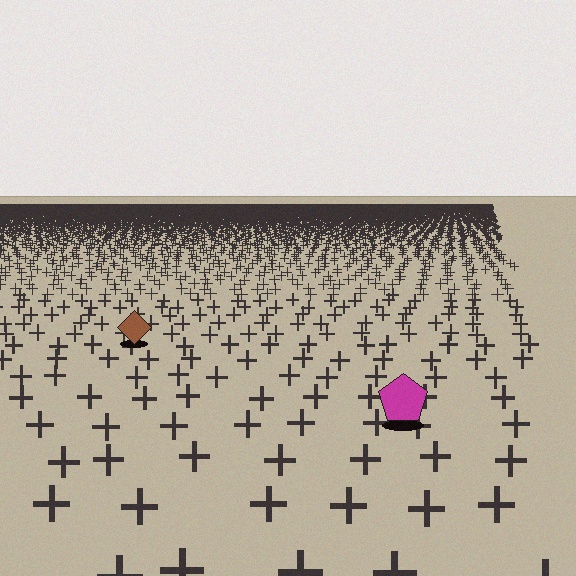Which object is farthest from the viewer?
The brown diamond is farthest from the viewer. It appears smaller and the ground texture around it is denser.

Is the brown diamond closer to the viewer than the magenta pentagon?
No. The magenta pentagon is closer — you can tell from the texture gradient: the ground texture is coarser near it.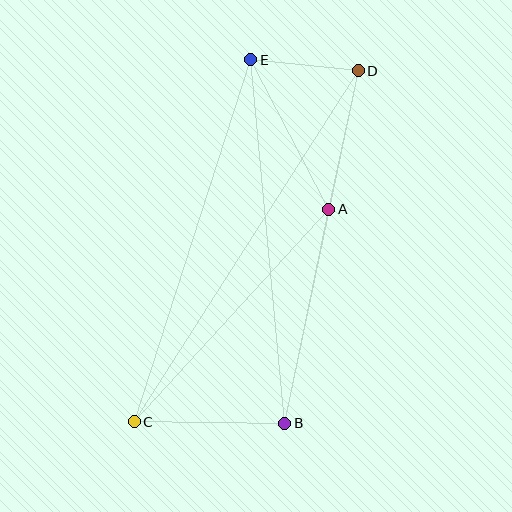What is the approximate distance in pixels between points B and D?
The distance between B and D is approximately 360 pixels.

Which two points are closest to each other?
Points D and E are closest to each other.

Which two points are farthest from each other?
Points C and D are farthest from each other.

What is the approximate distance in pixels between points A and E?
The distance between A and E is approximately 168 pixels.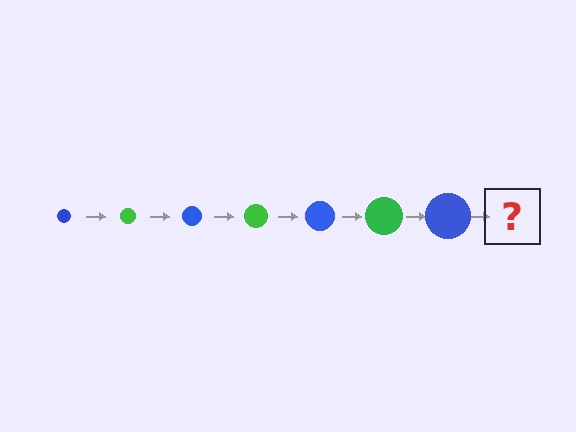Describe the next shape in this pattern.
It should be a green circle, larger than the previous one.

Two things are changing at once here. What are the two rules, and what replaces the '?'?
The two rules are that the circle grows larger each step and the color cycles through blue and green. The '?' should be a green circle, larger than the previous one.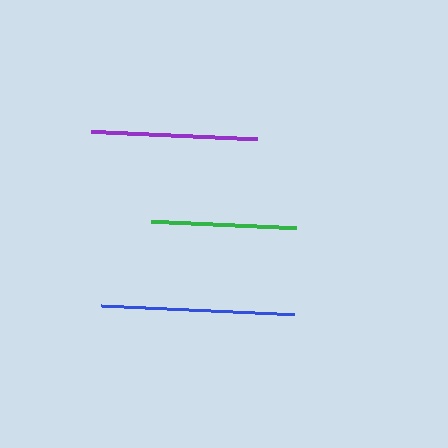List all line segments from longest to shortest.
From longest to shortest: blue, purple, green.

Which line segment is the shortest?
The green line is the shortest at approximately 144 pixels.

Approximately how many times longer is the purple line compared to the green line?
The purple line is approximately 1.2 times the length of the green line.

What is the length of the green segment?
The green segment is approximately 144 pixels long.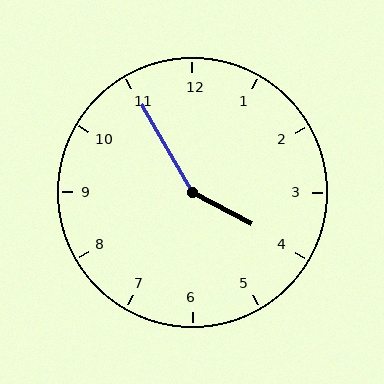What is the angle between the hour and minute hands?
Approximately 148 degrees.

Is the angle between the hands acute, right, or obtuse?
It is obtuse.